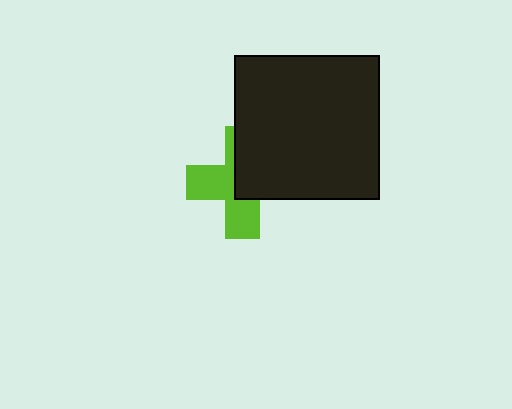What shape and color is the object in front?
The object in front is a black square.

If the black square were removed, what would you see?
You would see the complete lime cross.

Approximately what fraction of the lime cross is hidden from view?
Roughly 50% of the lime cross is hidden behind the black square.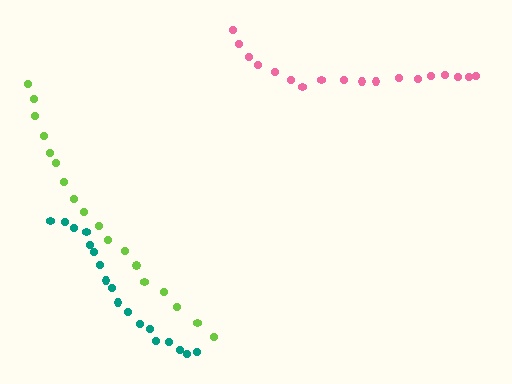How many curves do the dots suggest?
There are 3 distinct paths.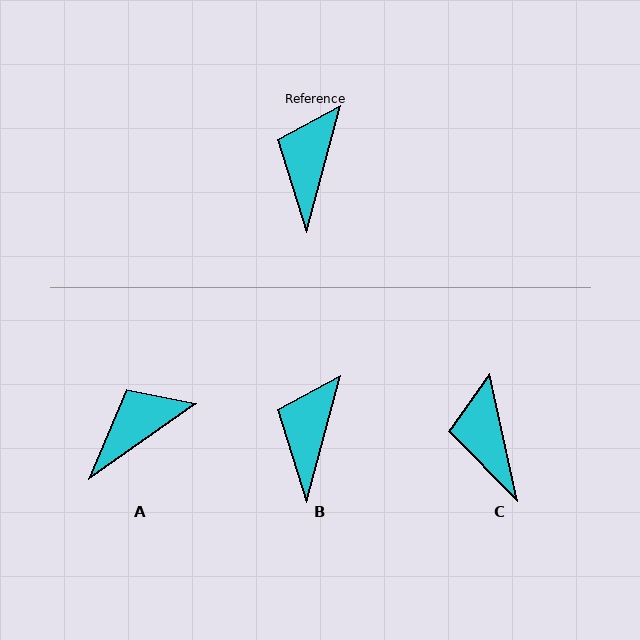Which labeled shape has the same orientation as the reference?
B.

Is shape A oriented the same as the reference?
No, it is off by about 40 degrees.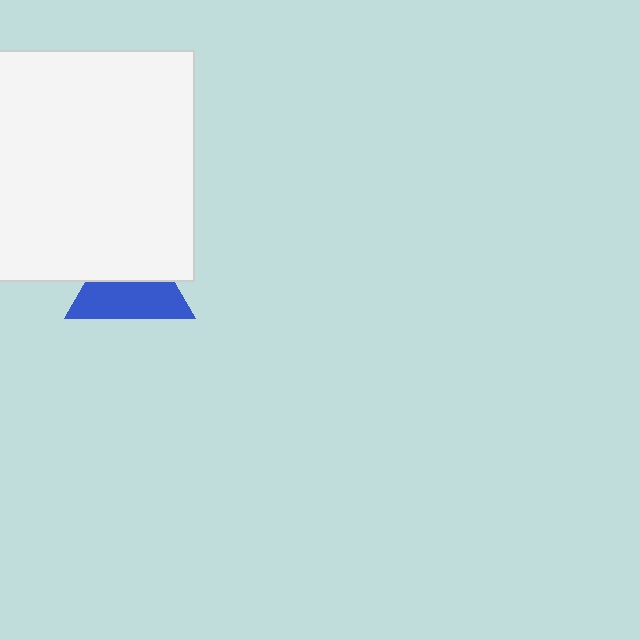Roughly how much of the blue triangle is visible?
About half of it is visible (roughly 55%).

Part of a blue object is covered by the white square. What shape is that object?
It is a triangle.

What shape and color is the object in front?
The object in front is a white square.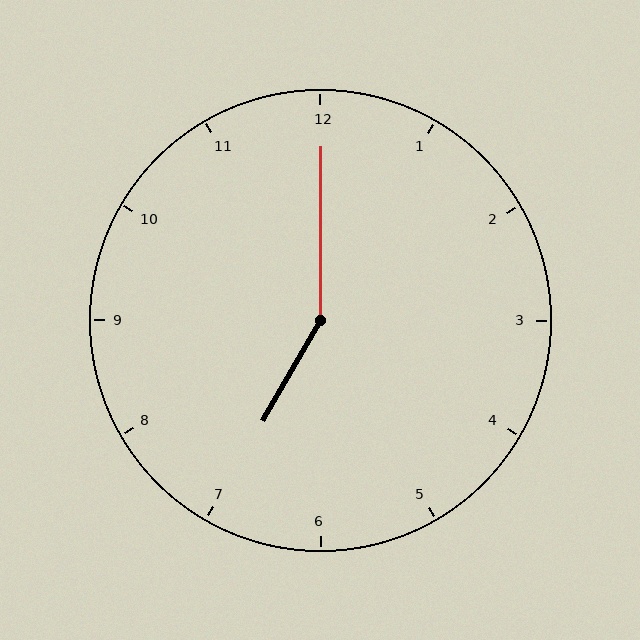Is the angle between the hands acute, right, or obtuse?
It is obtuse.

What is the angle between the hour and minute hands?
Approximately 150 degrees.